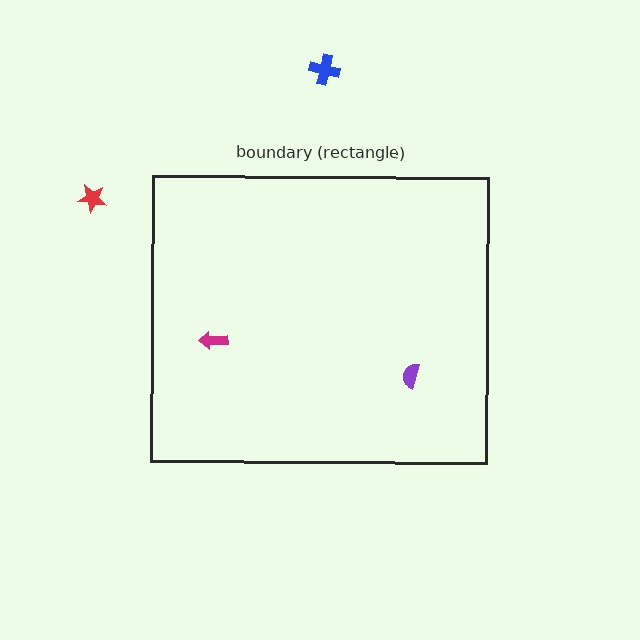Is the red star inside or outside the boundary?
Outside.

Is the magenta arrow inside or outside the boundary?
Inside.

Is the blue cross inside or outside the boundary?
Outside.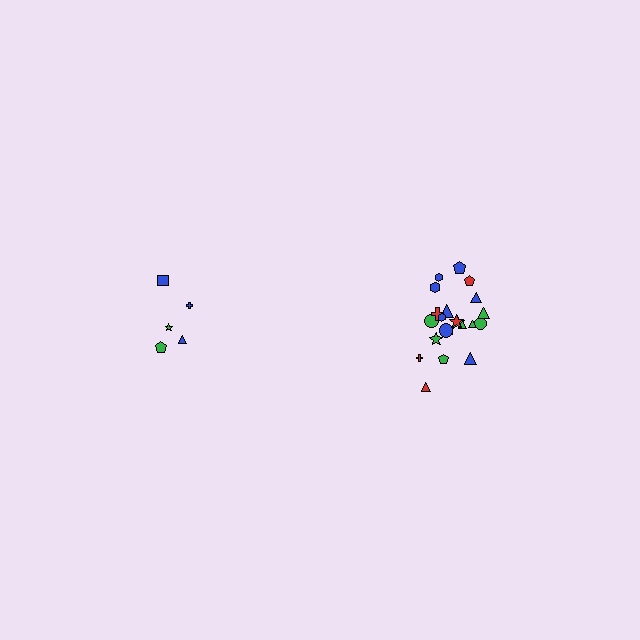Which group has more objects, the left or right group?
The right group.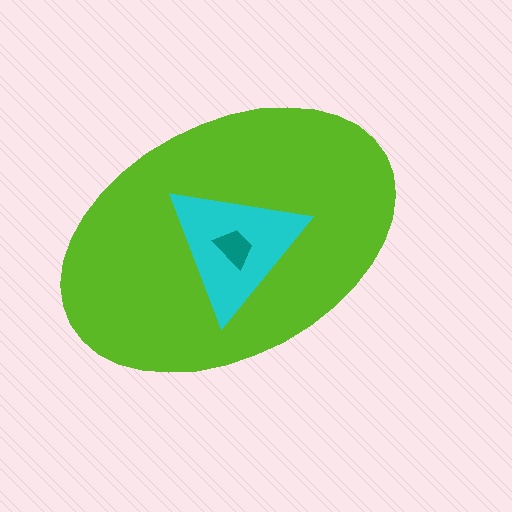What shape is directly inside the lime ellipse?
The cyan triangle.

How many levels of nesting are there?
3.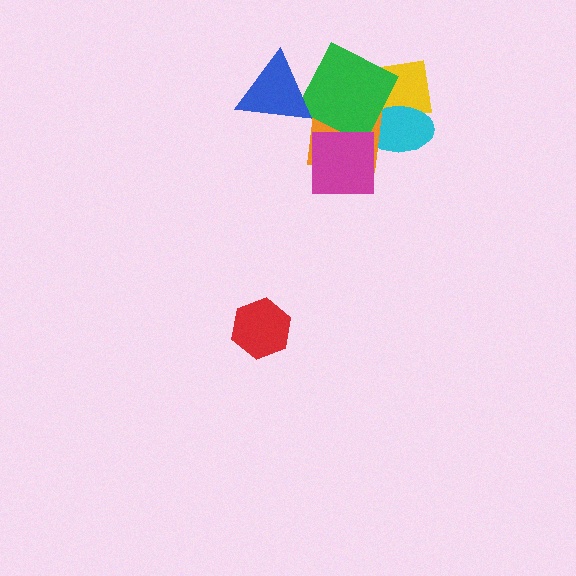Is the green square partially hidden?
Yes, it is partially covered by another shape.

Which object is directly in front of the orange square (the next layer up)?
The green square is directly in front of the orange square.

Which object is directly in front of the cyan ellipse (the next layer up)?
The orange square is directly in front of the cyan ellipse.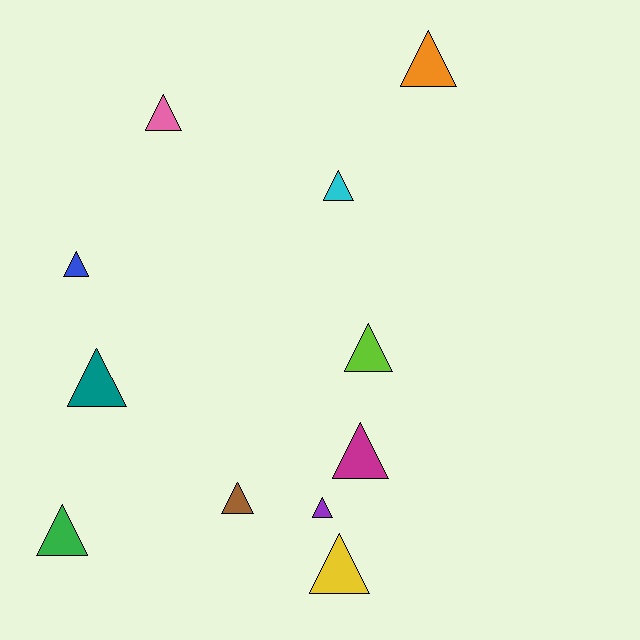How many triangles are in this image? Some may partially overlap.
There are 11 triangles.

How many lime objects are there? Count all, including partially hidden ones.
There is 1 lime object.